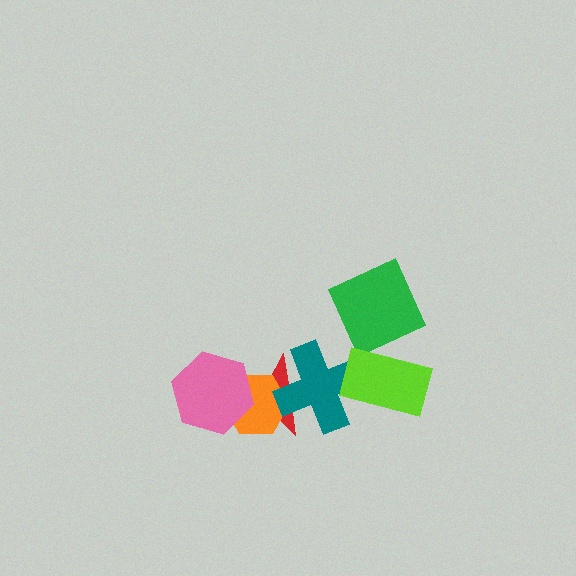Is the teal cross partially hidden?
Yes, it is partially covered by another shape.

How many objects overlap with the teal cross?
3 objects overlap with the teal cross.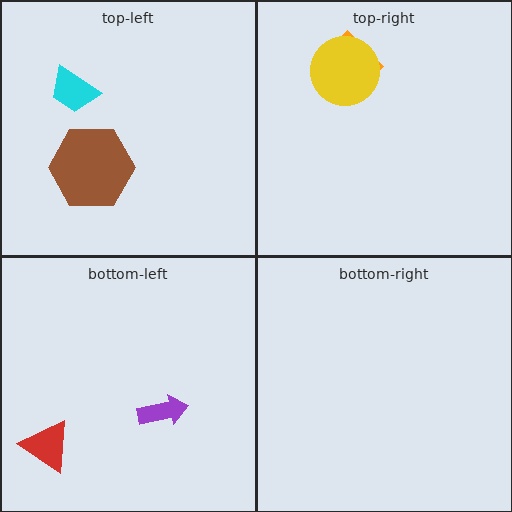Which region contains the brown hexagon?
The top-left region.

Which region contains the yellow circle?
The top-right region.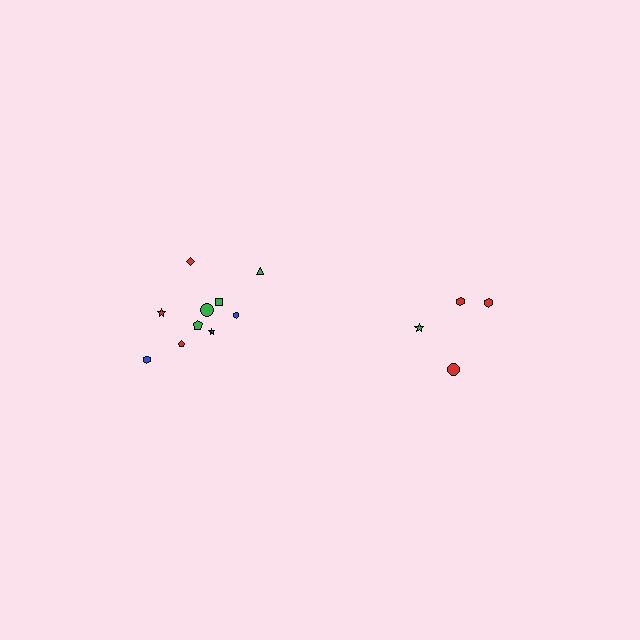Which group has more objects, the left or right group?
The left group.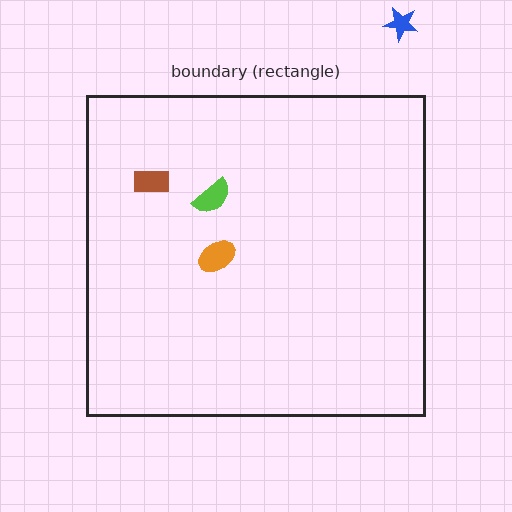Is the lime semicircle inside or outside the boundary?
Inside.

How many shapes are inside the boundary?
3 inside, 1 outside.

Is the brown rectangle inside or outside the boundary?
Inside.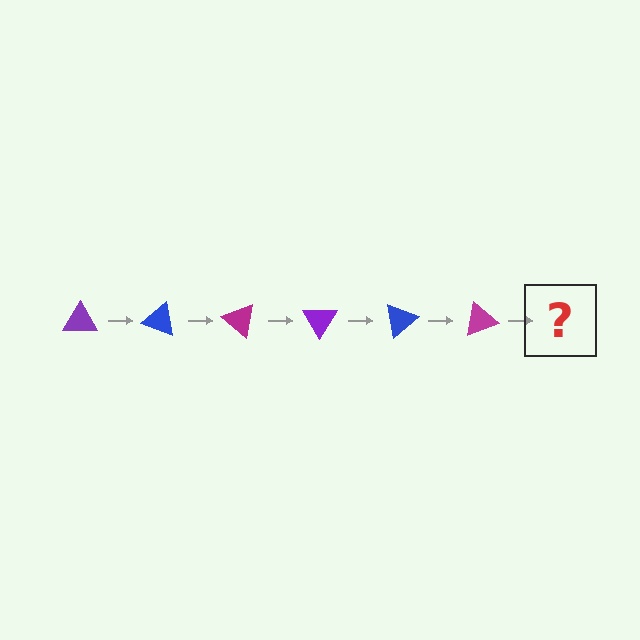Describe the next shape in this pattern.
It should be a purple triangle, rotated 120 degrees from the start.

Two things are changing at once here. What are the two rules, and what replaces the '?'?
The two rules are that it rotates 20 degrees each step and the color cycles through purple, blue, and magenta. The '?' should be a purple triangle, rotated 120 degrees from the start.